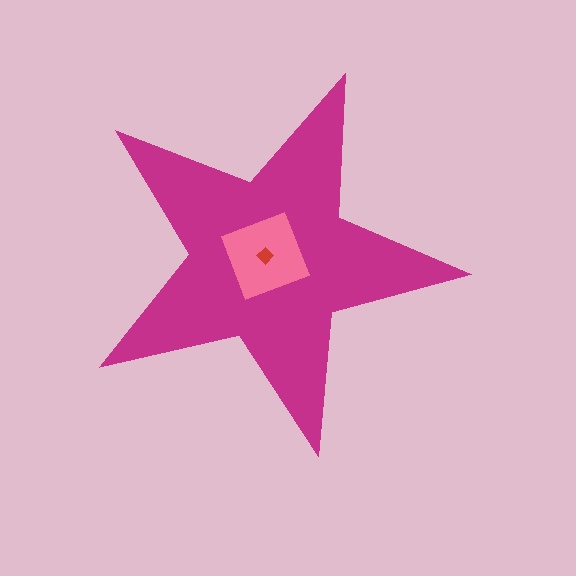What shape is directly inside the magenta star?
The pink square.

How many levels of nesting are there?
3.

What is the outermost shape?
The magenta star.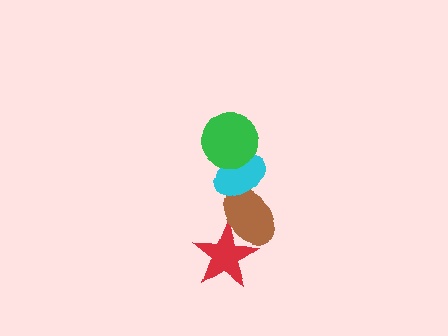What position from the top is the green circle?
The green circle is 1st from the top.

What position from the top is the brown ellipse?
The brown ellipse is 3rd from the top.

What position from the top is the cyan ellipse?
The cyan ellipse is 2nd from the top.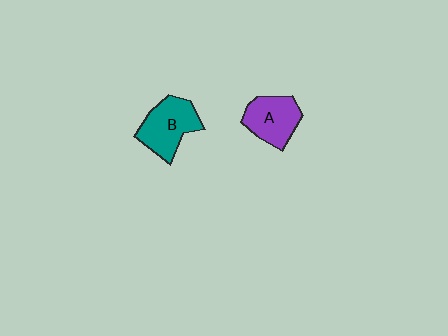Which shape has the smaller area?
Shape A (purple).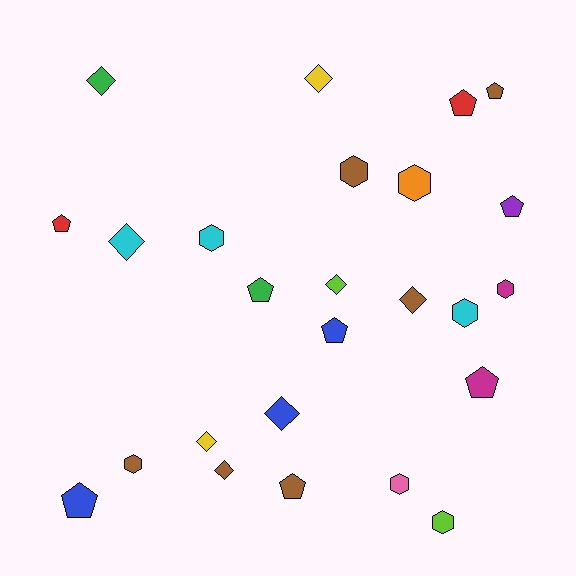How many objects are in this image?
There are 25 objects.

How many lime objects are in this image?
There are 2 lime objects.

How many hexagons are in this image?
There are 8 hexagons.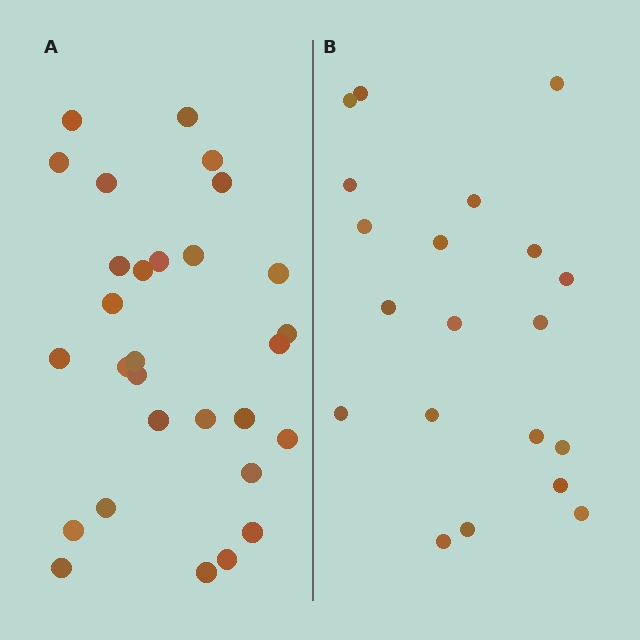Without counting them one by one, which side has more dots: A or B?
Region A (the left region) has more dots.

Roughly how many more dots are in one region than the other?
Region A has roughly 8 or so more dots than region B.